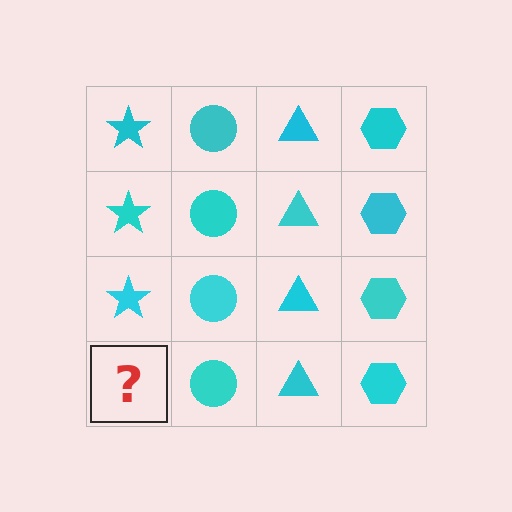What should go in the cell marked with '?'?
The missing cell should contain a cyan star.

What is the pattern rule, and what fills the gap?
The rule is that each column has a consistent shape. The gap should be filled with a cyan star.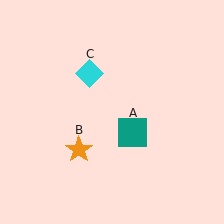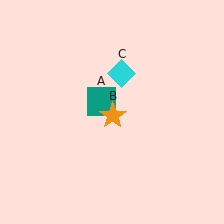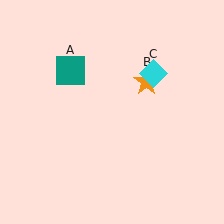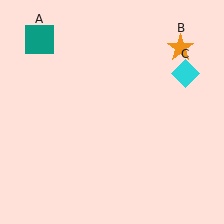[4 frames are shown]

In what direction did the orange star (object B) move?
The orange star (object B) moved up and to the right.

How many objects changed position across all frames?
3 objects changed position: teal square (object A), orange star (object B), cyan diamond (object C).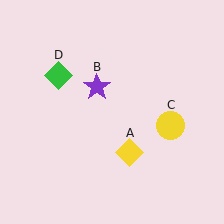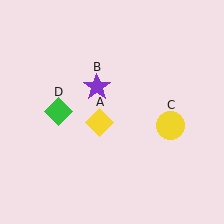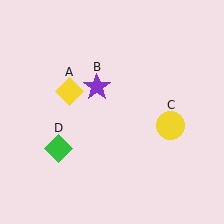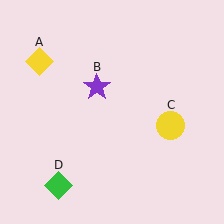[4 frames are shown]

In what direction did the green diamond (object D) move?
The green diamond (object D) moved down.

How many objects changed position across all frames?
2 objects changed position: yellow diamond (object A), green diamond (object D).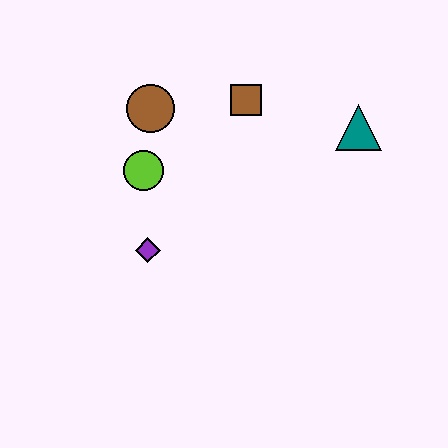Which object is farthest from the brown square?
The purple diamond is farthest from the brown square.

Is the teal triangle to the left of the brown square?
No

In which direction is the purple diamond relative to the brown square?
The purple diamond is below the brown square.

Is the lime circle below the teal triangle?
Yes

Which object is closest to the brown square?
The brown circle is closest to the brown square.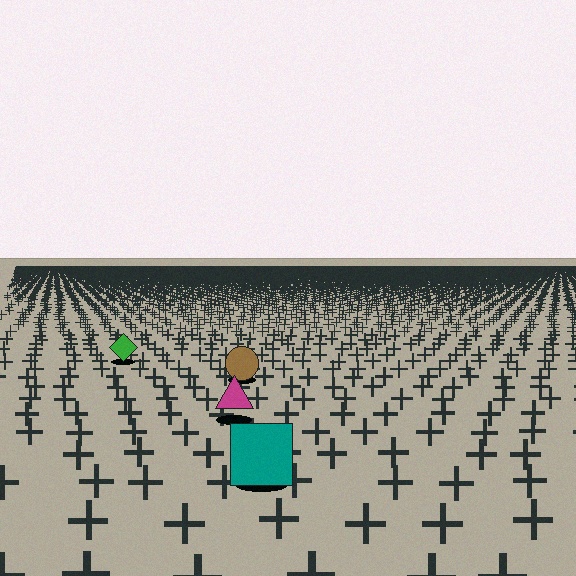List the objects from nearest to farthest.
From nearest to farthest: the teal square, the magenta triangle, the brown circle, the green diamond.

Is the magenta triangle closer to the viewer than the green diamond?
Yes. The magenta triangle is closer — you can tell from the texture gradient: the ground texture is coarser near it.